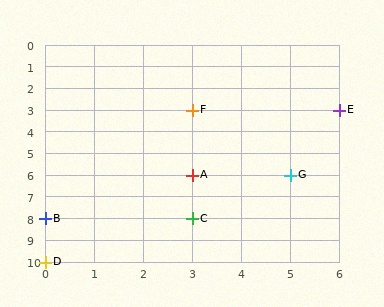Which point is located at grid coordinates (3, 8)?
Point C is at (3, 8).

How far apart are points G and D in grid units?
Points G and D are 5 columns and 4 rows apart (about 6.4 grid units diagonally).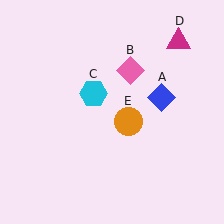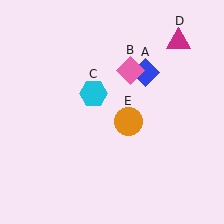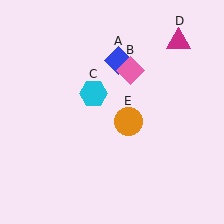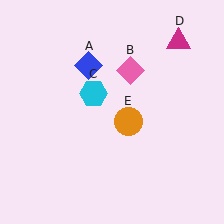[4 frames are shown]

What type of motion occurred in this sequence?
The blue diamond (object A) rotated counterclockwise around the center of the scene.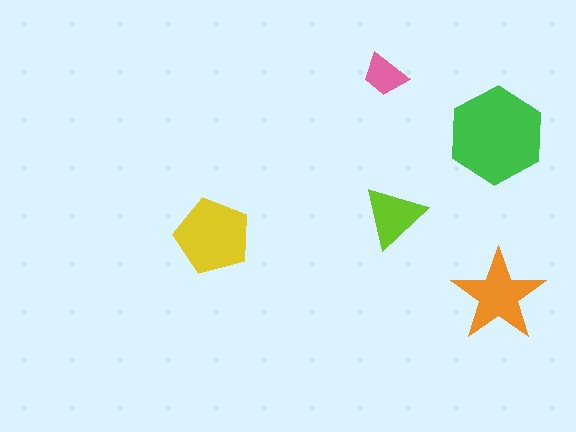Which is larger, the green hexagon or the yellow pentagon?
The green hexagon.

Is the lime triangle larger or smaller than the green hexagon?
Smaller.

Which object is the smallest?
The pink trapezoid.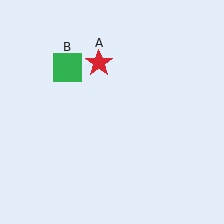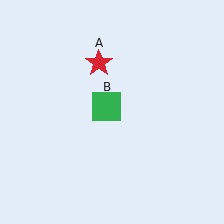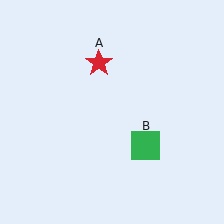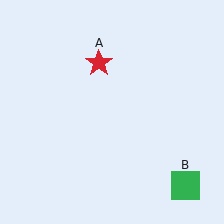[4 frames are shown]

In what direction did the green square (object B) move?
The green square (object B) moved down and to the right.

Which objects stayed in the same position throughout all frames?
Red star (object A) remained stationary.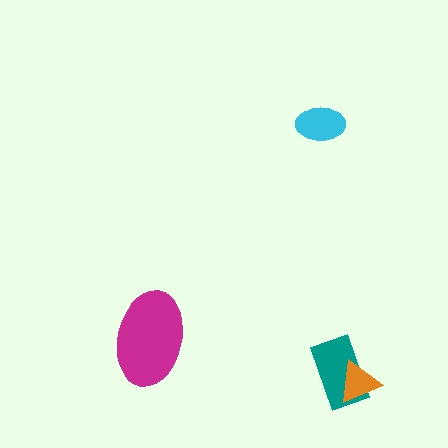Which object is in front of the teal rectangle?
The orange triangle is in front of the teal rectangle.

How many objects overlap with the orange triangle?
1 object overlaps with the orange triangle.